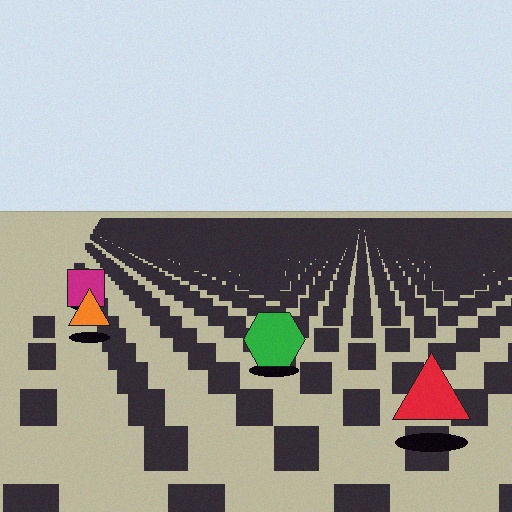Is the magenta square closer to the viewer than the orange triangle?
No. The orange triangle is closer — you can tell from the texture gradient: the ground texture is coarser near it.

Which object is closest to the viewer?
The red triangle is closest. The texture marks near it are larger and more spread out.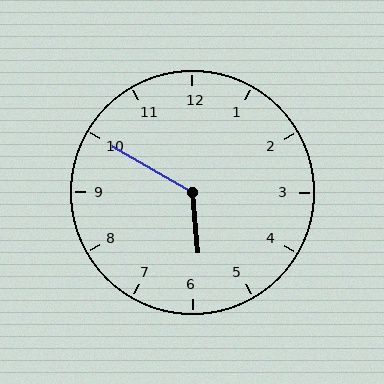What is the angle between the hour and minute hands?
Approximately 125 degrees.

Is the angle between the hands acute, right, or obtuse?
It is obtuse.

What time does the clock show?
5:50.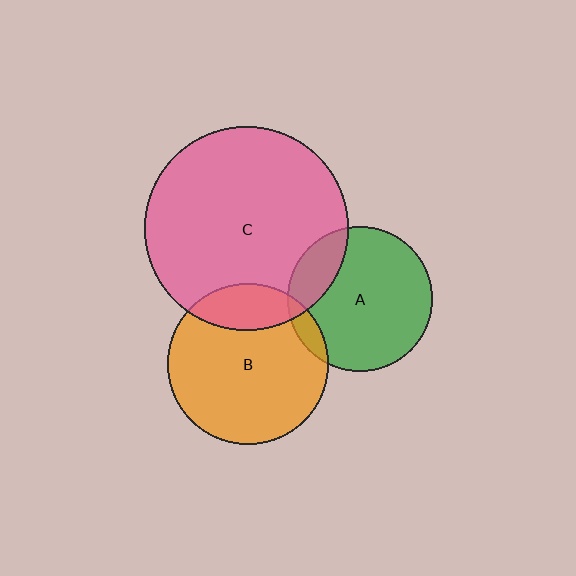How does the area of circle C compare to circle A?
Approximately 2.0 times.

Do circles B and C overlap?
Yes.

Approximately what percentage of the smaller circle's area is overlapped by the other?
Approximately 20%.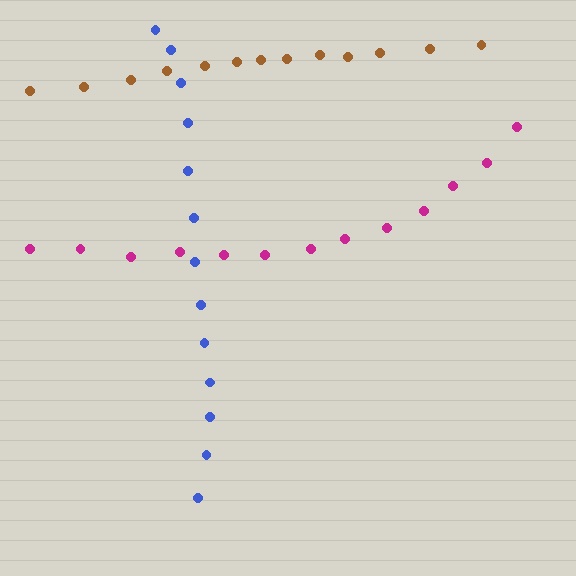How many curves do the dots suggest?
There are 3 distinct paths.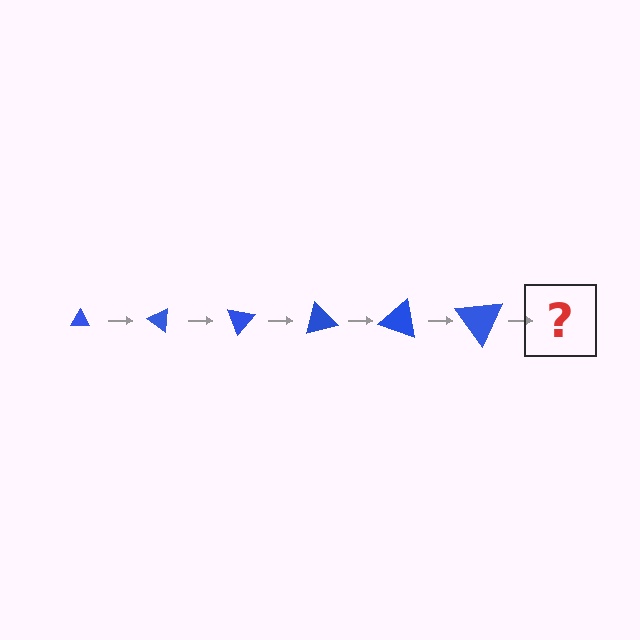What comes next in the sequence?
The next element should be a triangle, larger than the previous one and rotated 210 degrees from the start.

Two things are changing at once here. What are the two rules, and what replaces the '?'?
The two rules are that the triangle grows larger each step and it rotates 35 degrees each step. The '?' should be a triangle, larger than the previous one and rotated 210 degrees from the start.